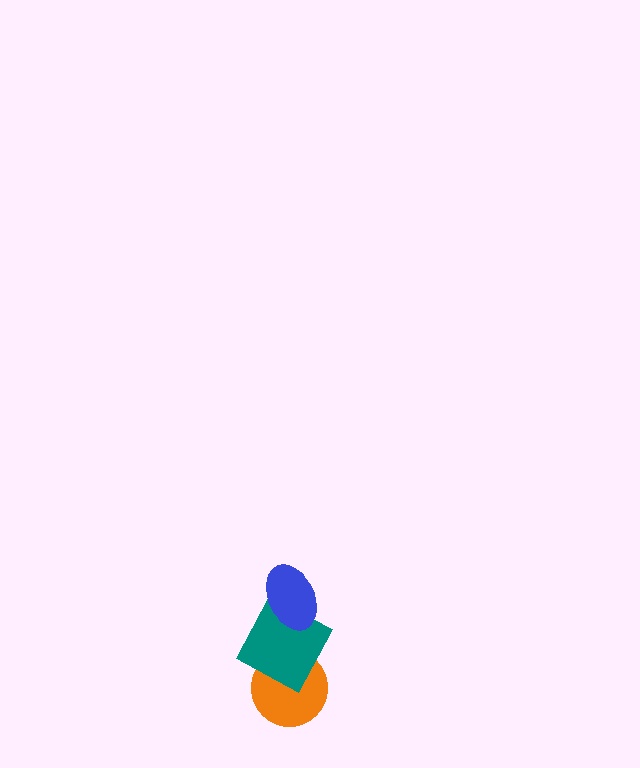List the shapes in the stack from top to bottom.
From top to bottom: the blue ellipse, the teal square, the orange circle.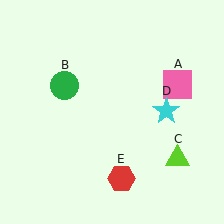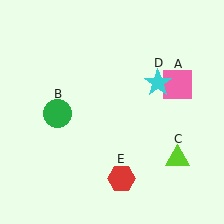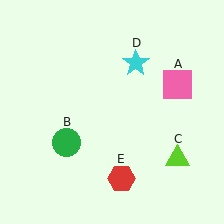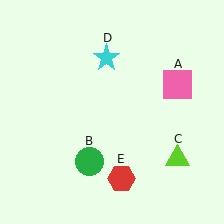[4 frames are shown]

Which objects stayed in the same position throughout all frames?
Pink square (object A) and lime triangle (object C) and red hexagon (object E) remained stationary.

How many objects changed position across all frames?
2 objects changed position: green circle (object B), cyan star (object D).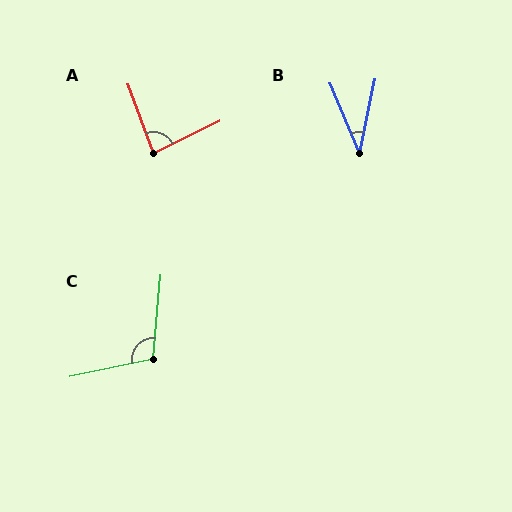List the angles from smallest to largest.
B (34°), A (84°), C (108°).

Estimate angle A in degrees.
Approximately 84 degrees.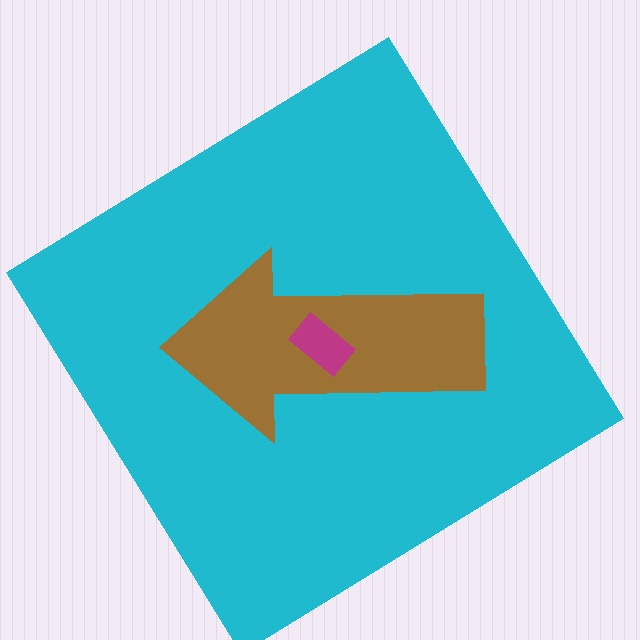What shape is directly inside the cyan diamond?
The brown arrow.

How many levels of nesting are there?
3.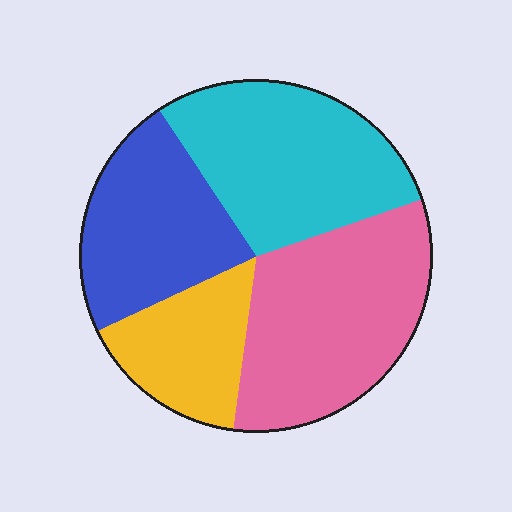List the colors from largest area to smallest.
From largest to smallest: pink, cyan, blue, yellow.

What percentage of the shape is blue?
Blue takes up about one quarter (1/4) of the shape.